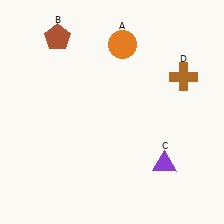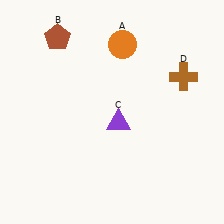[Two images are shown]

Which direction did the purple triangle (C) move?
The purple triangle (C) moved left.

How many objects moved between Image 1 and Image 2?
1 object moved between the two images.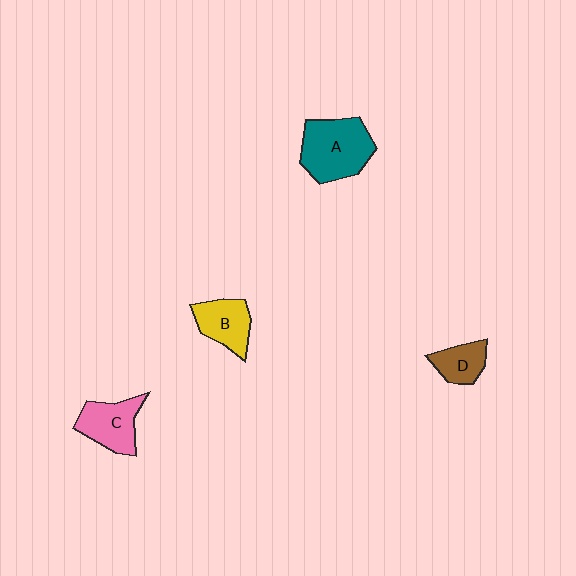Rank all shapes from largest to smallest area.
From largest to smallest: A (teal), C (pink), B (yellow), D (brown).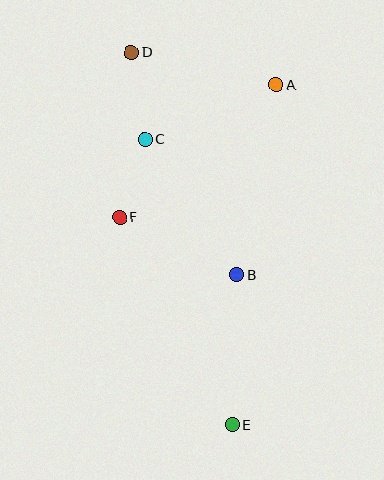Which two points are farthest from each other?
Points D and E are farthest from each other.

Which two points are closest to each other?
Points C and F are closest to each other.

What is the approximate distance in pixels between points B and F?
The distance between B and F is approximately 130 pixels.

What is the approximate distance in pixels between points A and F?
The distance between A and F is approximately 205 pixels.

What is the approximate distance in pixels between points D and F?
The distance between D and F is approximately 165 pixels.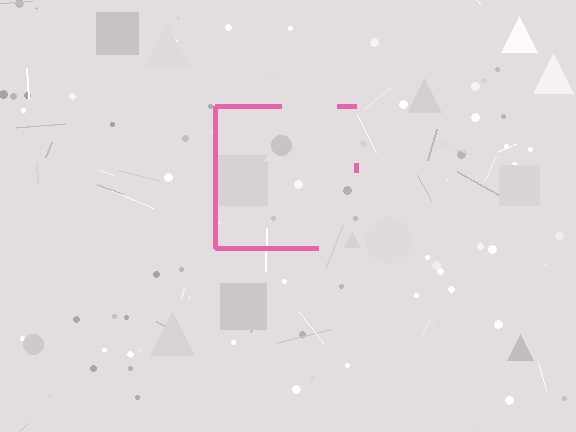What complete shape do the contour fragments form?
The contour fragments form a square.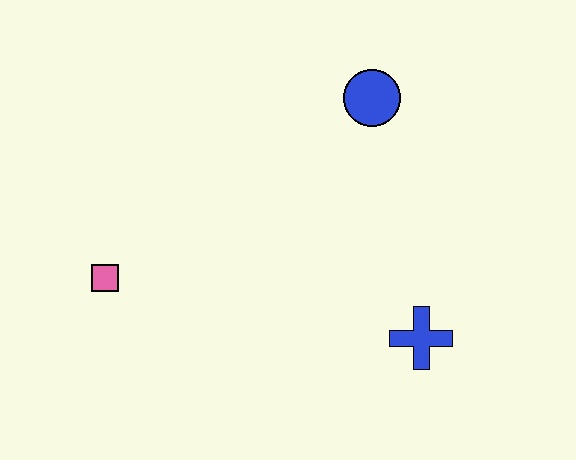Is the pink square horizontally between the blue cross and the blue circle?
No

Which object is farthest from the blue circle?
The pink square is farthest from the blue circle.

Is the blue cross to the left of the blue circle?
No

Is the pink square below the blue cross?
No